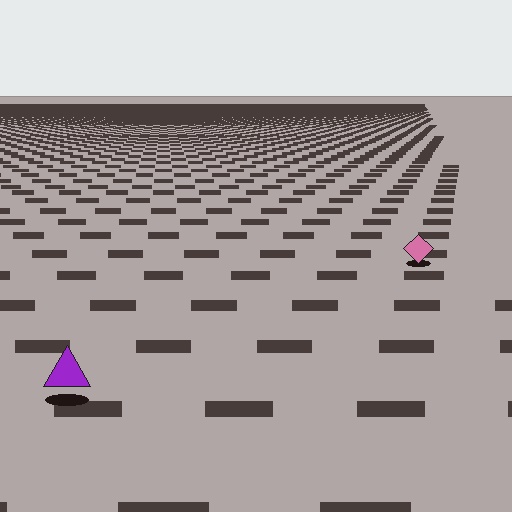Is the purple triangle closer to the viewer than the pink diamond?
Yes. The purple triangle is closer — you can tell from the texture gradient: the ground texture is coarser near it.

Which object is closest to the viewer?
The purple triangle is closest. The texture marks near it are larger and more spread out.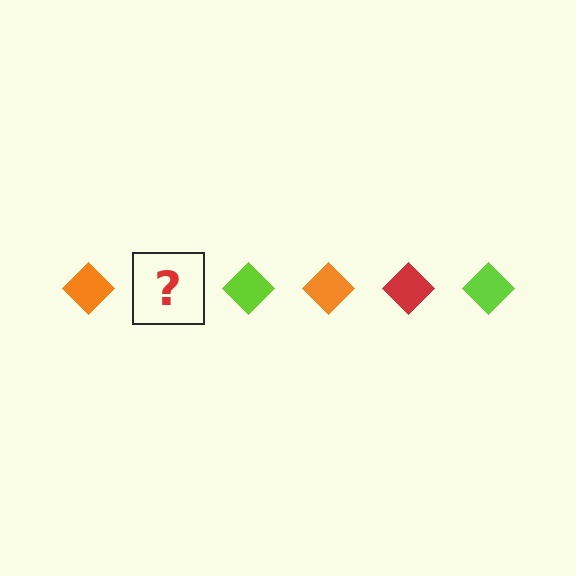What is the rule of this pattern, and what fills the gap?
The rule is that the pattern cycles through orange, red, lime diamonds. The gap should be filled with a red diamond.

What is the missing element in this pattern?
The missing element is a red diamond.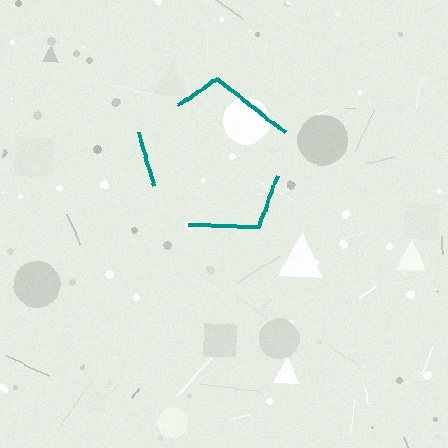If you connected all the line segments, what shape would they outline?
They would outline a pentagon.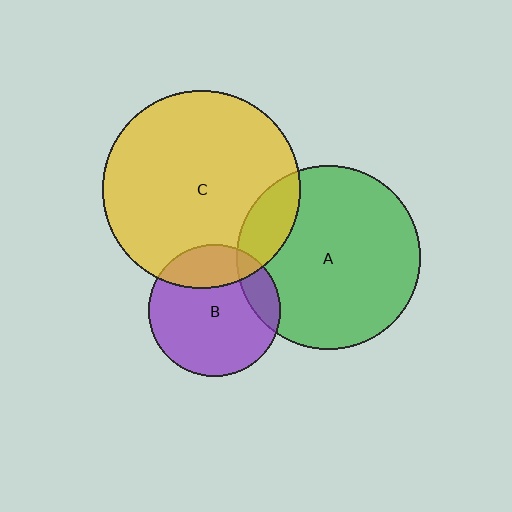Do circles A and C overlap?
Yes.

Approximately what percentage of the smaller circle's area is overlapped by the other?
Approximately 15%.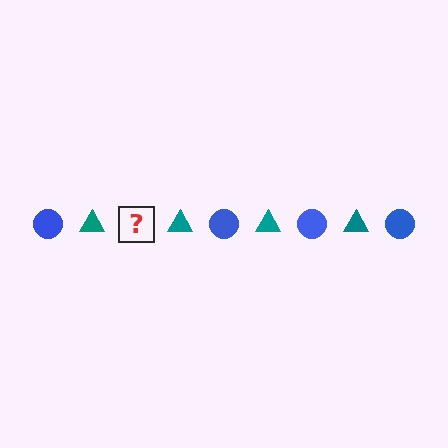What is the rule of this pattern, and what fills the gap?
The rule is that the pattern alternates between blue circle and teal triangle. The gap should be filled with a blue circle.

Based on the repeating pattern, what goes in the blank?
The blank should be a blue circle.